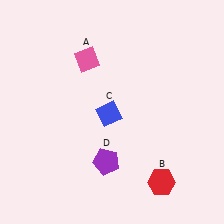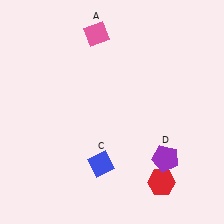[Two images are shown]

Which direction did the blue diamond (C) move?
The blue diamond (C) moved down.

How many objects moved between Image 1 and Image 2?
3 objects moved between the two images.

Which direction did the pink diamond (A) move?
The pink diamond (A) moved up.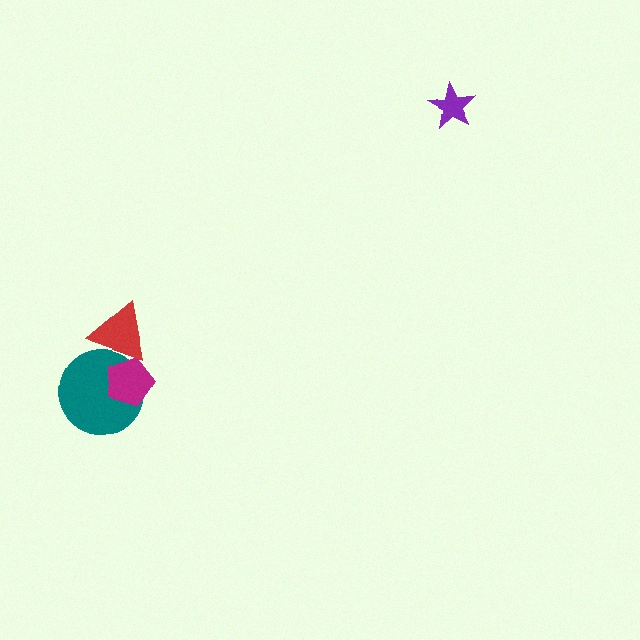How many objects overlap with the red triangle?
2 objects overlap with the red triangle.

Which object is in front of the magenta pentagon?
The red triangle is in front of the magenta pentagon.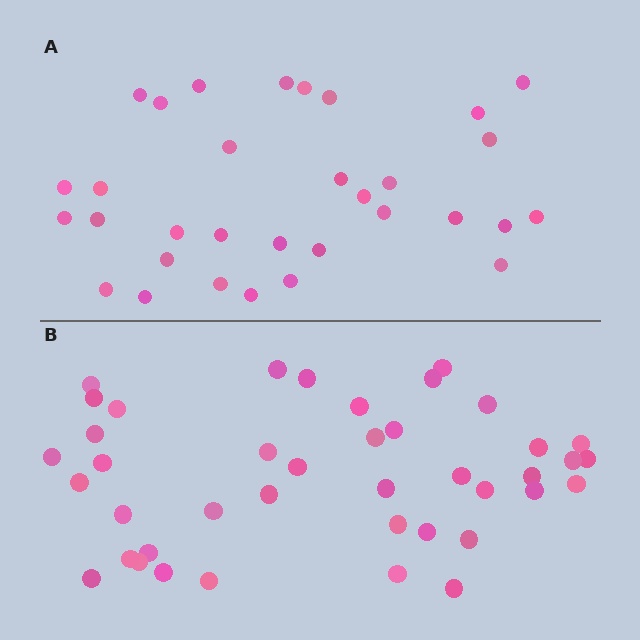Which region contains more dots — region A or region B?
Region B (the bottom region) has more dots.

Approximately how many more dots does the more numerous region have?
Region B has roughly 8 or so more dots than region A.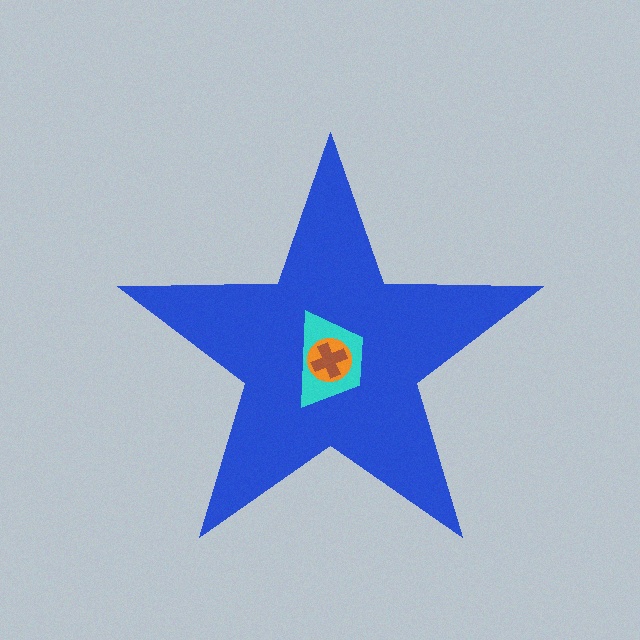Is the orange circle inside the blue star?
Yes.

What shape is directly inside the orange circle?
The brown cross.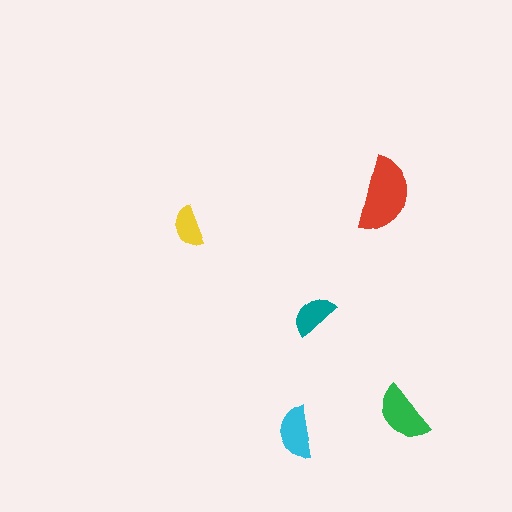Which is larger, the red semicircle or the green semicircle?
The red one.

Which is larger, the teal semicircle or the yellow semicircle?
The teal one.